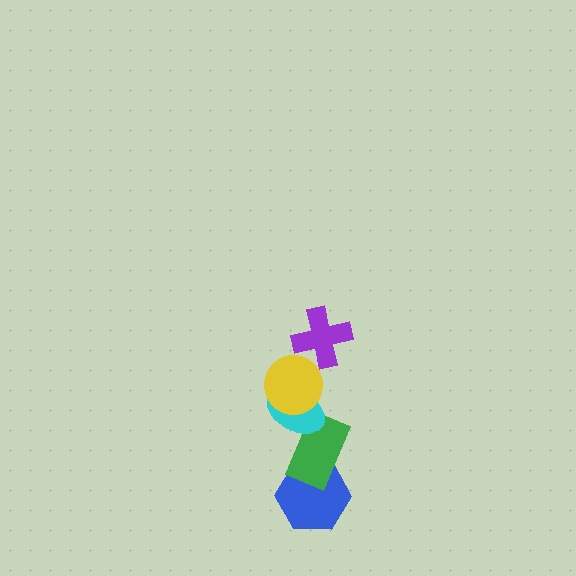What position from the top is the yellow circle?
The yellow circle is 2nd from the top.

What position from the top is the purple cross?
The purple cross is 1st from the top.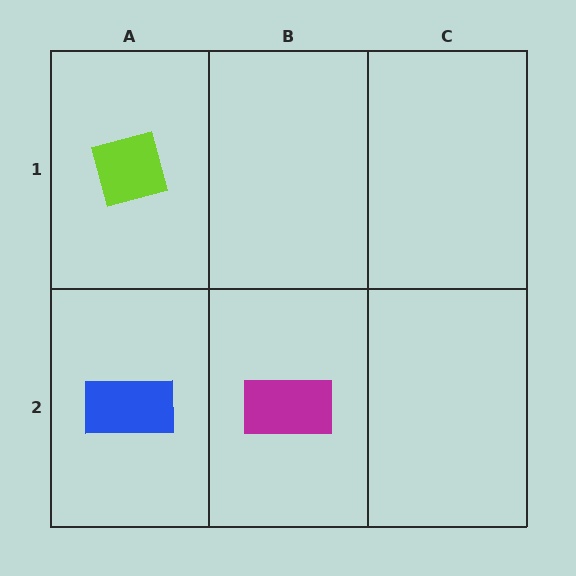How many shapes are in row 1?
1 shape.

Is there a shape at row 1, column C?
No, that cell is empty.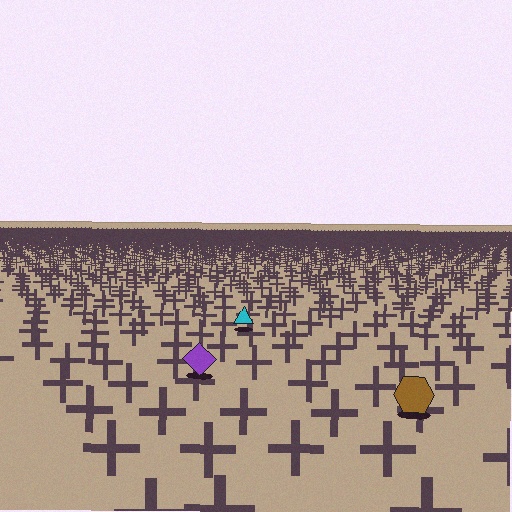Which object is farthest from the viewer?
The cyan triangle is farthest from the viewer. It appears smaller and the ground texture around it is denser.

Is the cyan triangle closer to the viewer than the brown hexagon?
No. The brown hexagon is closer — you can tell from the texture gradient: the ground texture is coarser near it.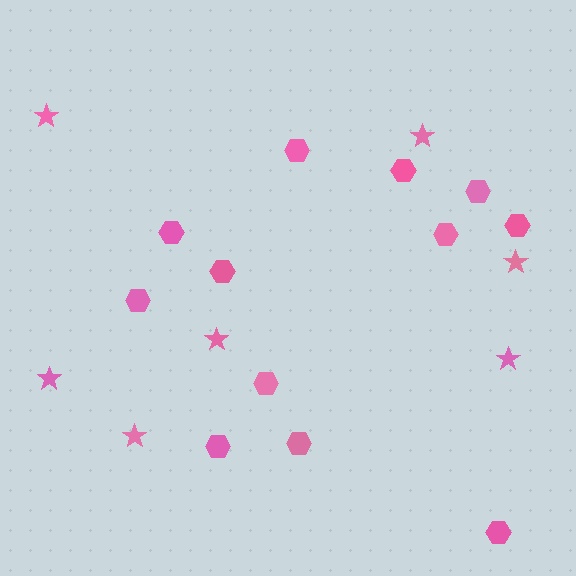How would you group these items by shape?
There are 2 groups: one group of hexagons (12) and one group of stars (7).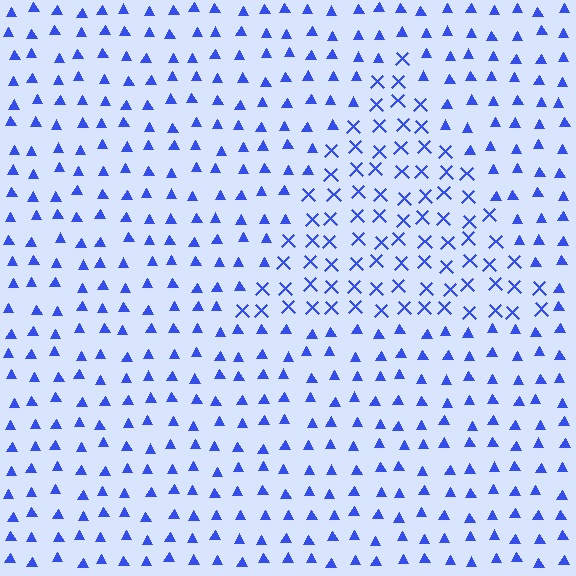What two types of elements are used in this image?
The image uses X marks inside the triangle region and triangles outside it.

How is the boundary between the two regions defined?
The boundary is defined by a change in element shape: X marks inside vs. triangles outside. All elements share the same color and spacing.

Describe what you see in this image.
The image is filled with small blue elements arranged in a uniform grid. A triangle-shaped region contains X marks, while the surrounding area contains triangles. The boundary is defined purely by the change in element shape.